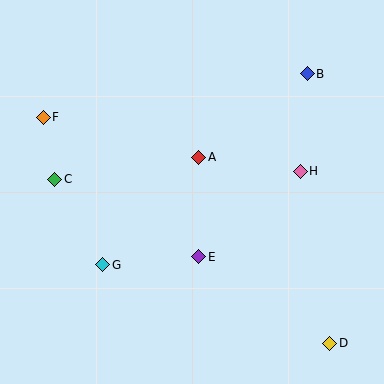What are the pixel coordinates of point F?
Point F is at (43, 117).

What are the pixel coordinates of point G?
Point G is at (103, 265).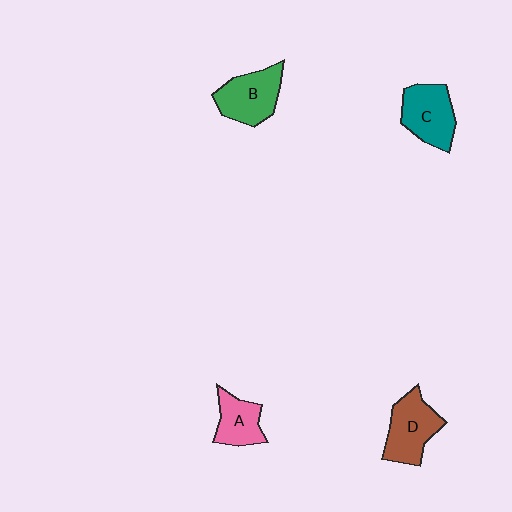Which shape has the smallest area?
Shape A (pink).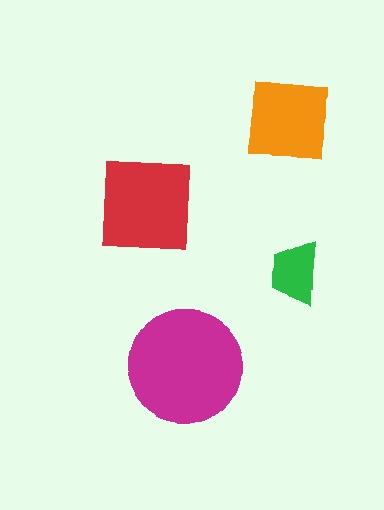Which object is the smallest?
The green trapezoid.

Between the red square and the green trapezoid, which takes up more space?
The red square.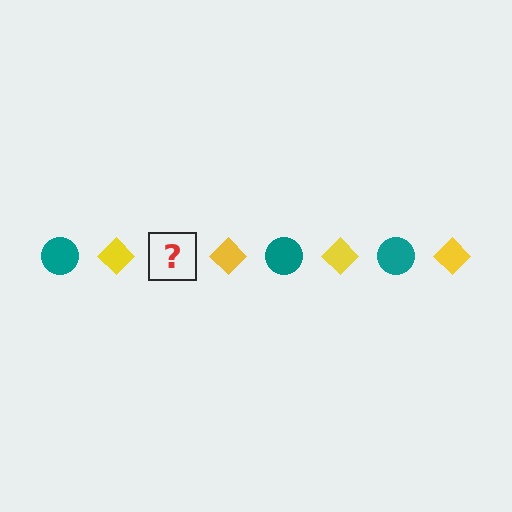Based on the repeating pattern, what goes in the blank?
The blank should be a teal circle.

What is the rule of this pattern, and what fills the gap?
The rule is that the pattern alternates between teal circle and yellow diamond. The gap should be filled with a teal circle.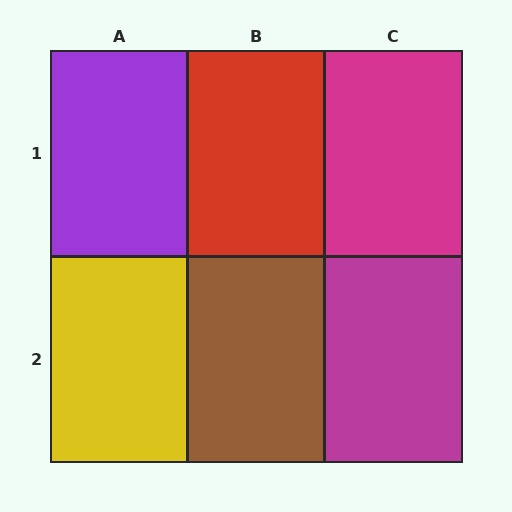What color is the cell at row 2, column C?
Magenta.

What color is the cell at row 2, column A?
Yellow.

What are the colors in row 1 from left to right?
Purple, red, magenta.